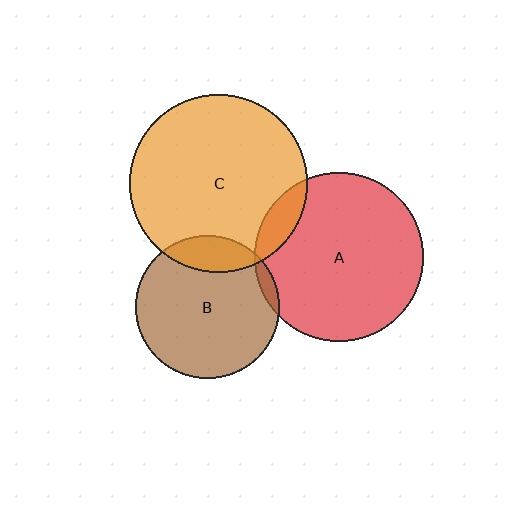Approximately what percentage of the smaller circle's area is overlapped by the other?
Approximately 10%.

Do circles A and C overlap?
Yes.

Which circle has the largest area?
Circle C (orange).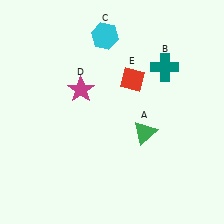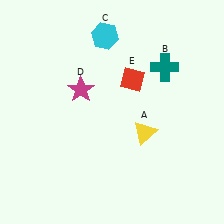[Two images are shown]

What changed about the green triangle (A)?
In Image 1, A is green. In Image 2, it changed to yellow.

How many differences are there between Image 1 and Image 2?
There is 1 difference between the two images.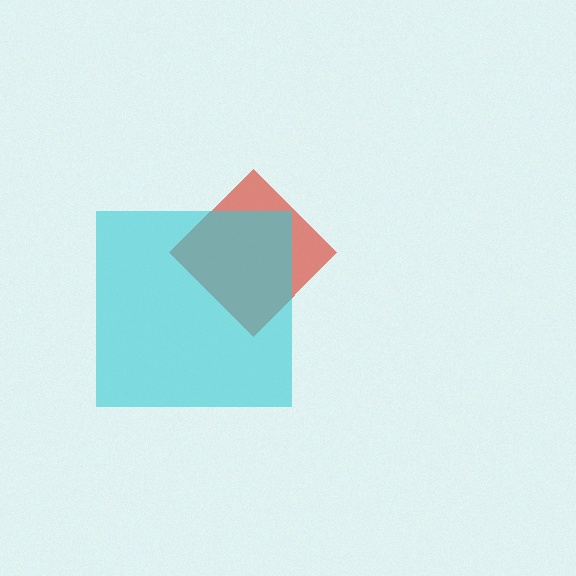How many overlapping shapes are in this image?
There are 2 overlapping shapes in the image.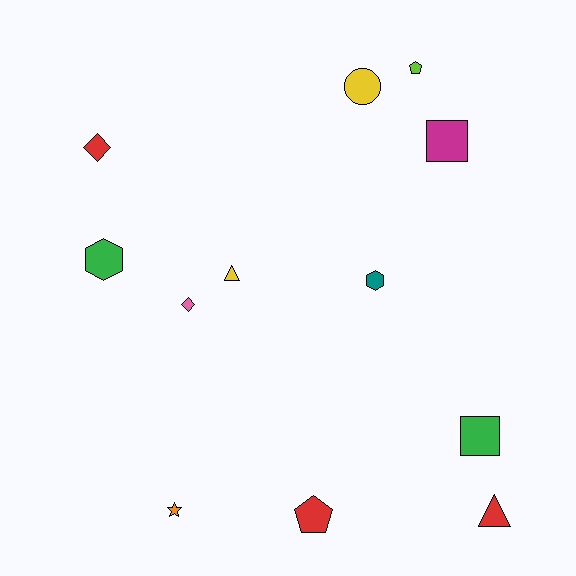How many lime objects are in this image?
There is 1 lime object.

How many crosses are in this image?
There are no crosses.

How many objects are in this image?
There are 12 objects.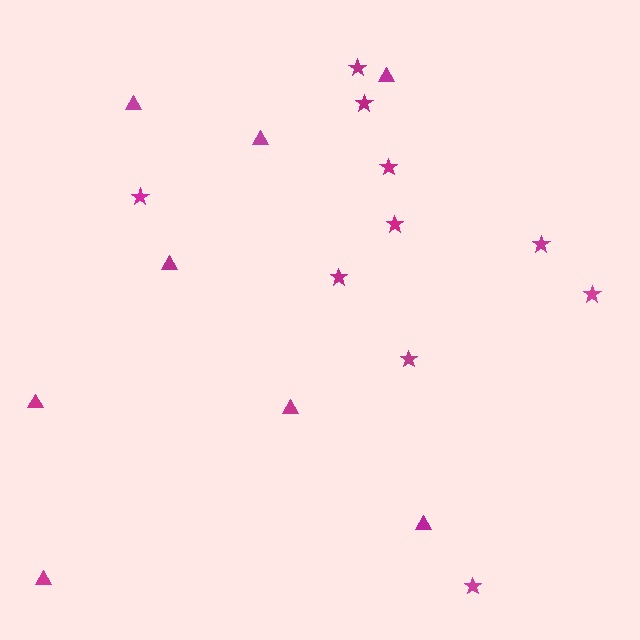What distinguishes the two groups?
There are 2 groups: one group of triangles (8) and one group of stars (10).